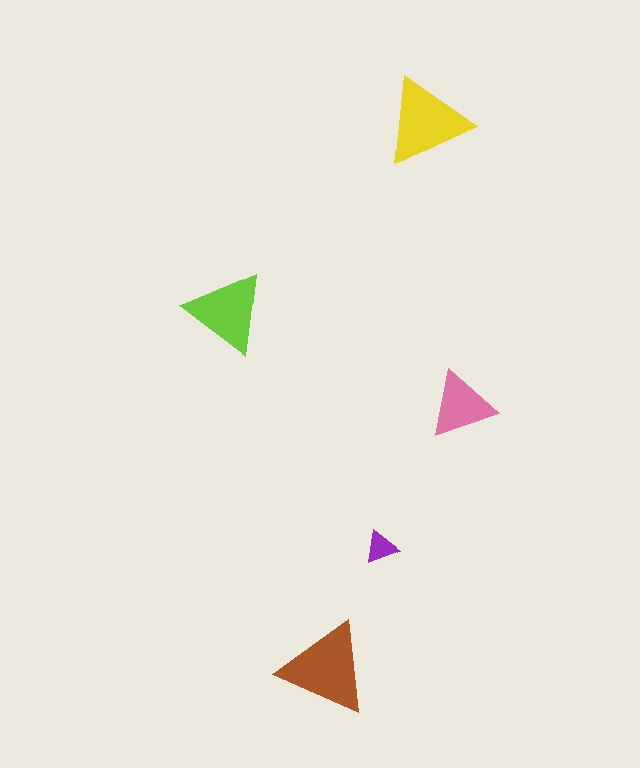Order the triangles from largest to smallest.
the brown one, the yellow one, the lime one, the pink one, the purple one.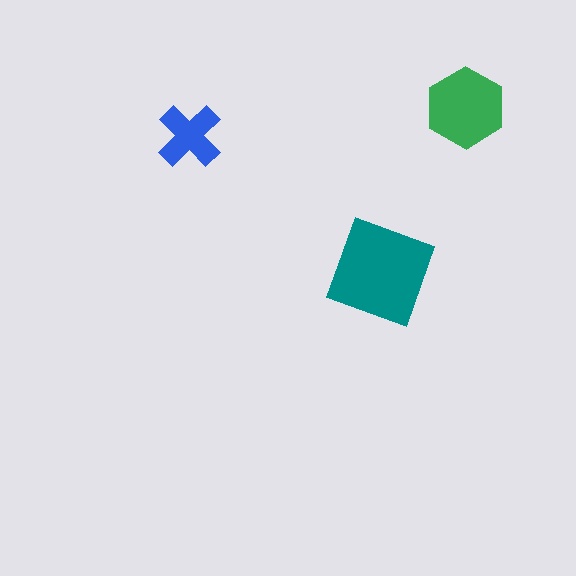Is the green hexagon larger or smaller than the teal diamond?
Smaller.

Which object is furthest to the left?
The blue cross is leftmost.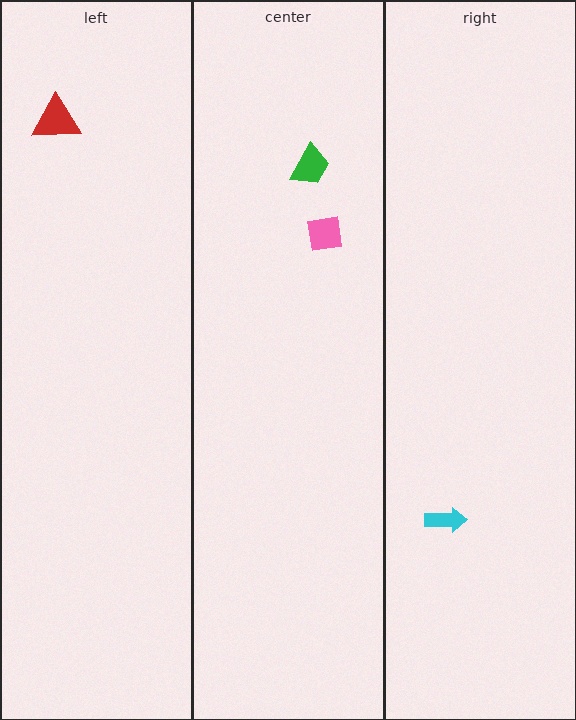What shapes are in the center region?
The pink square, the green trapezoid.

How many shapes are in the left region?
1.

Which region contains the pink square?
The center region.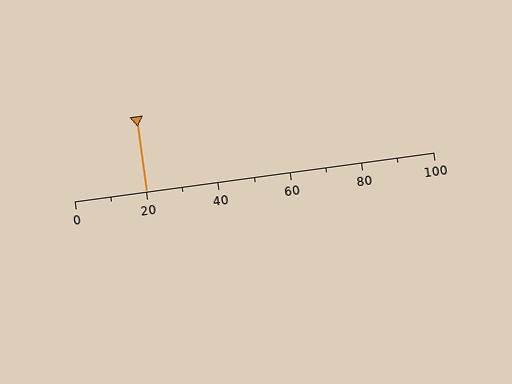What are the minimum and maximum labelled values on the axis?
The axis runs from 0 to 100.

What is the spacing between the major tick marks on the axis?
The major ticks are spaced 20 apart.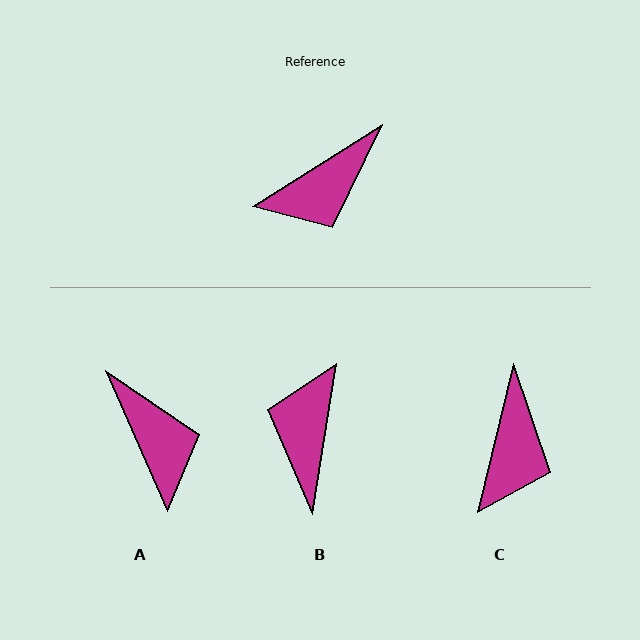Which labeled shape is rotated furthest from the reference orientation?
B, about 131 degrees away.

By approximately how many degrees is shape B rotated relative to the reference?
Approximately 131 degrees clockwise.